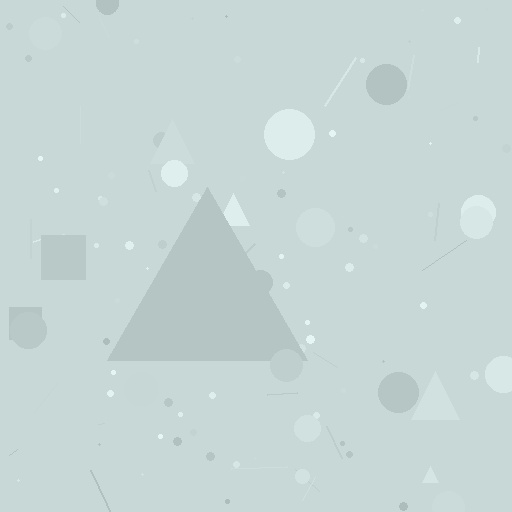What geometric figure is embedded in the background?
A triangle is embedded in the background.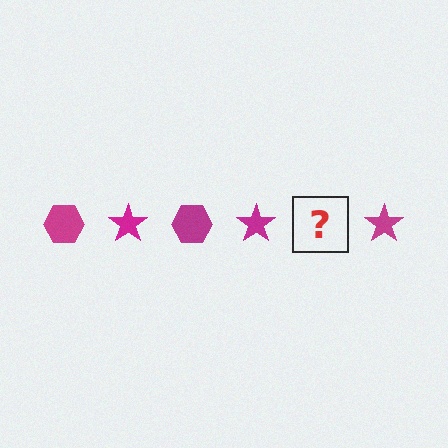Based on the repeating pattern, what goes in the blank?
The blank should be a magenta hexagon.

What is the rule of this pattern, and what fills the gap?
The rule is that the pattern cycles through hexagon, star shapes in magenta. The gap should be filled with a magenta hexagon.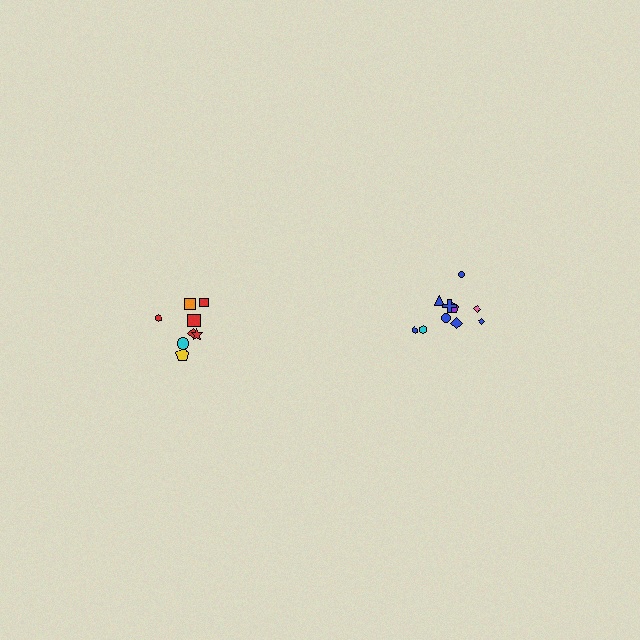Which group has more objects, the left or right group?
The right group.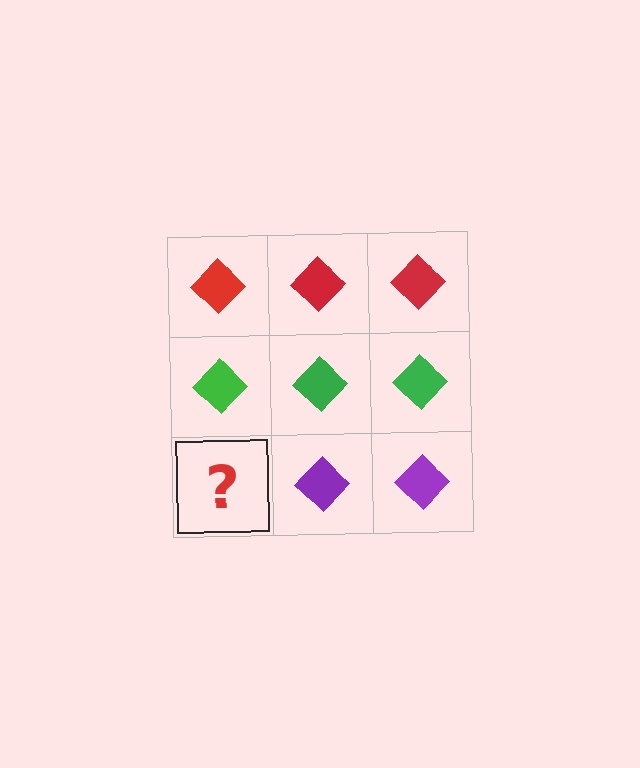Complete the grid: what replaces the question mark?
The question mark should be replaced with a purple diamond.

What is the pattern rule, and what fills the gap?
The rule is that each row has a consistent color. The gap should be filled with a purple diamond.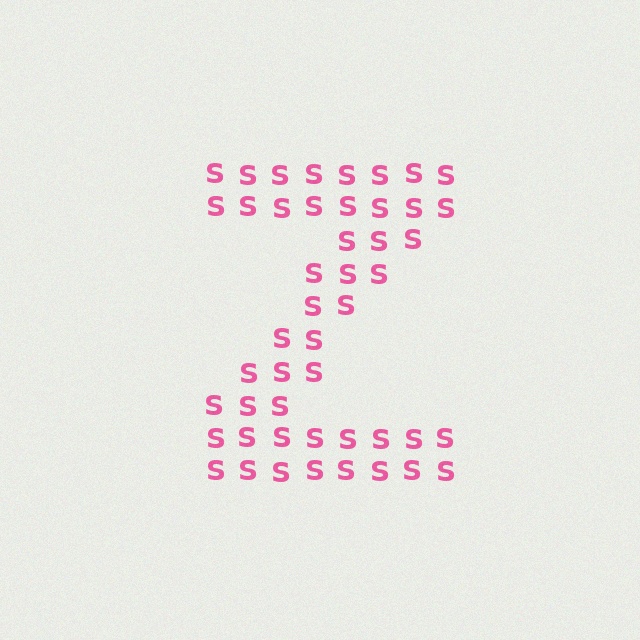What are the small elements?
The small elements are letter S's.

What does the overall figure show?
The overall figure shows the letter Z.